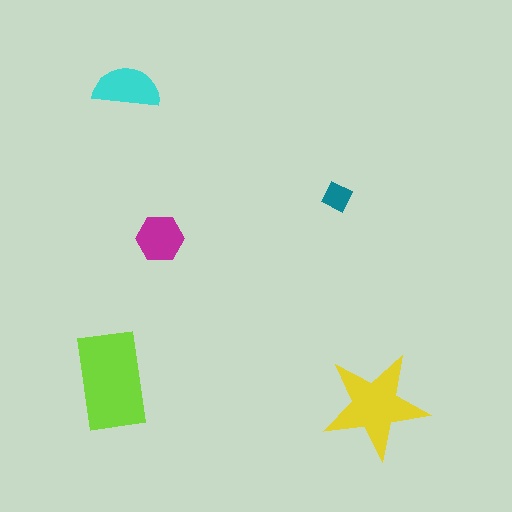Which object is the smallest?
The teal diamond.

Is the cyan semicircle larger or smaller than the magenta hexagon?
Larger.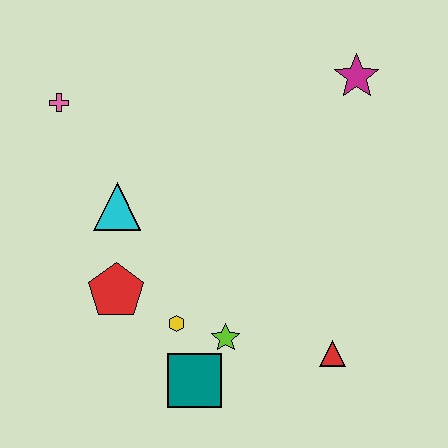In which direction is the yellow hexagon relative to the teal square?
The yellow hexagon is above the teal square.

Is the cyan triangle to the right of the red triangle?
No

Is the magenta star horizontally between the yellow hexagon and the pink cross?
No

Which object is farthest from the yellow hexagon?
The magenta star is farthest from the yellow hexagon.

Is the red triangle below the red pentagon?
Yes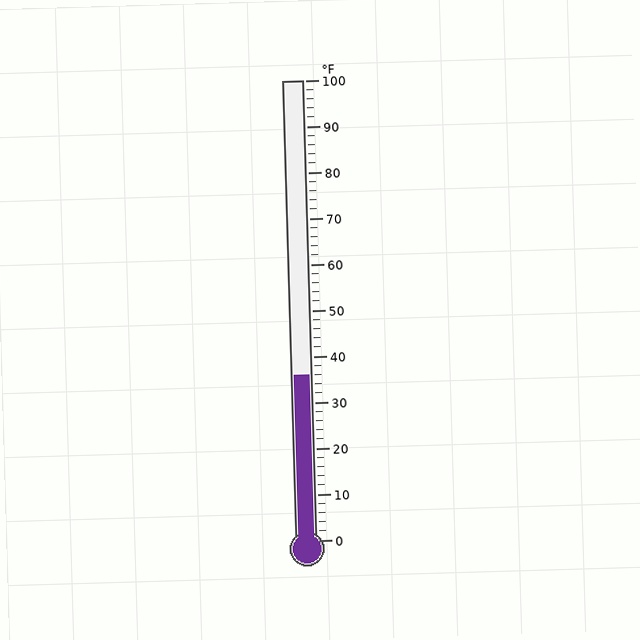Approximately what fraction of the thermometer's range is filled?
The thermometer is filled to approximately 35% of its range.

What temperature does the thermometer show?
The thermometer shows approximately 36°F.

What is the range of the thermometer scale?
The thermometer scale ranges from 0°F to 100°F.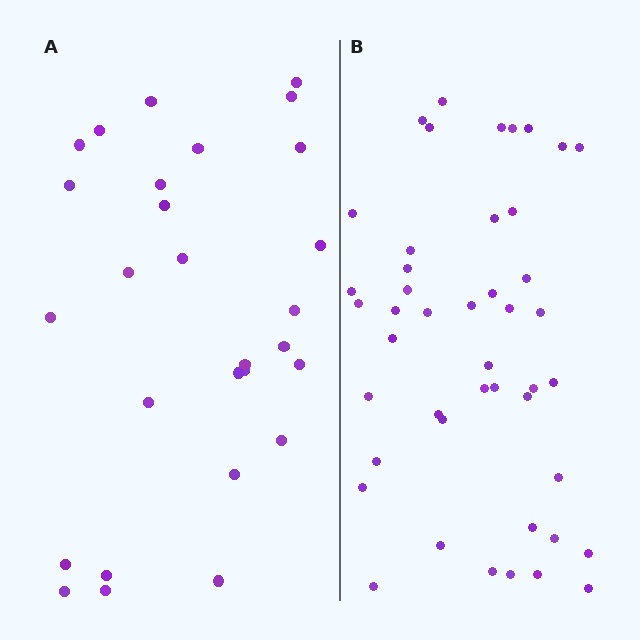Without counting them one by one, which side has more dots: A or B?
Region B (the right region) has more dots.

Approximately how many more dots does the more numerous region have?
Region B has approximately 15 more dots than region A.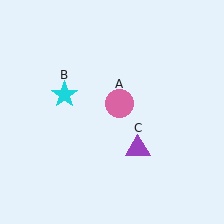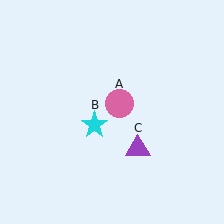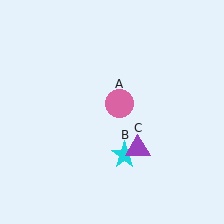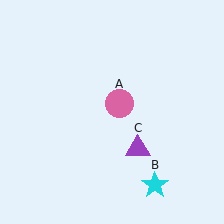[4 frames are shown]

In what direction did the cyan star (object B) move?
The cyan star (object B) moved down and to the right.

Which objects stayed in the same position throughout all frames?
Pink circle (object A) and purple triangle (object C) remained stationary.